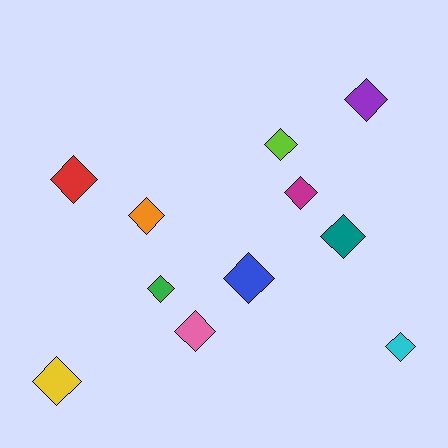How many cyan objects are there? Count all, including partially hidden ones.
There is 1 cyan object.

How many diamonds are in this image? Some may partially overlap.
There are 11 diamonds.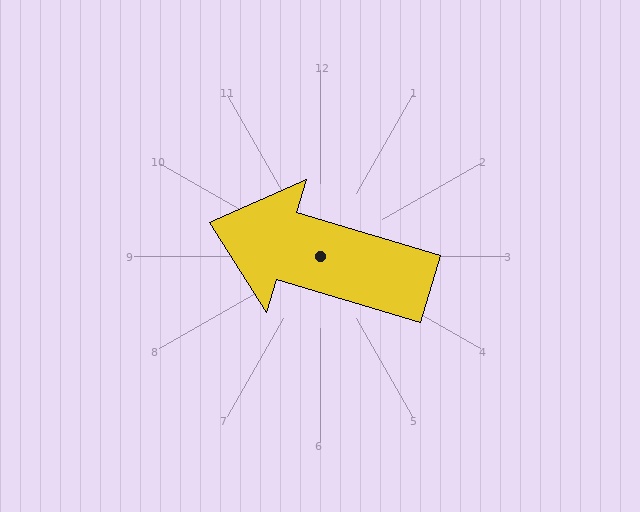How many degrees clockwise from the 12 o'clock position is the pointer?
Approximately 287 degrees.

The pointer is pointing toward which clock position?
Roughly 10 o'clock.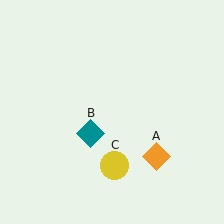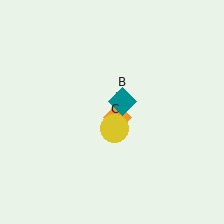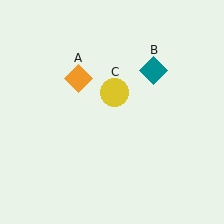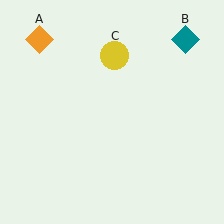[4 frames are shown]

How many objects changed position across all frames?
3 objects changed position: orange diamond (object A), teal diamond (object B), yellow circle (object C).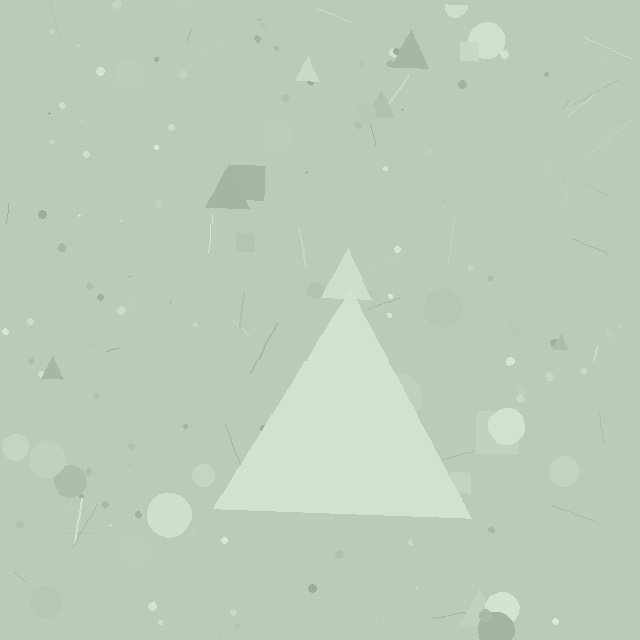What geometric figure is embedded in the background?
A triangle is embedded in the background.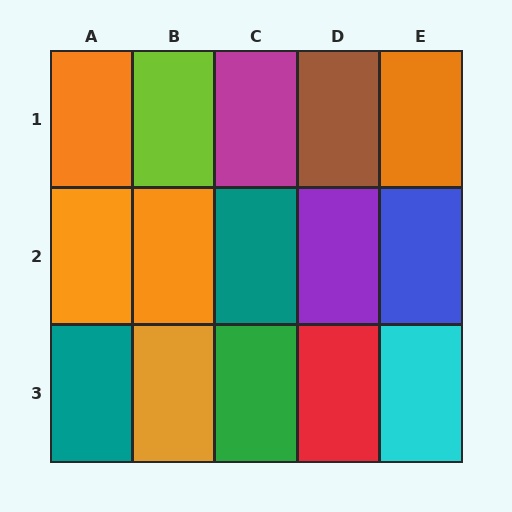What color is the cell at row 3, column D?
Red.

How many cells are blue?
1 cell is blue.